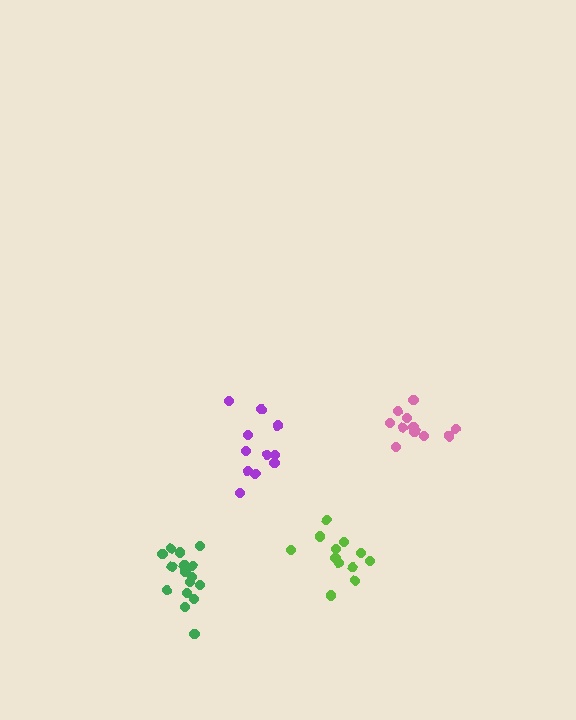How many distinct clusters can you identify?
There are 4 distinct clusters.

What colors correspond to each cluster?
The clusters are colored: green, pink, purple, lime.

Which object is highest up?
The pink cluster is topmost.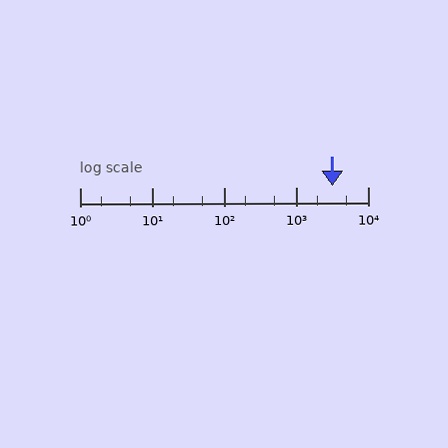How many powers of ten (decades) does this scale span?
The scale spans 4 decades, from 1 to 10000.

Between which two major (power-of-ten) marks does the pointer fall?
The pointer is between 1000 and 10000.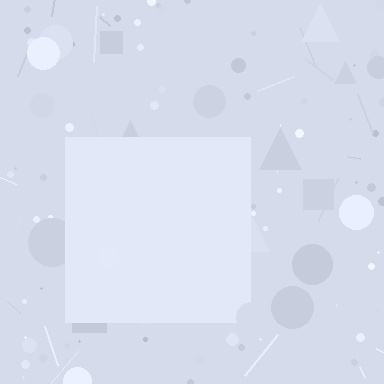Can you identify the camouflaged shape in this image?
The camouflaged shape is a square.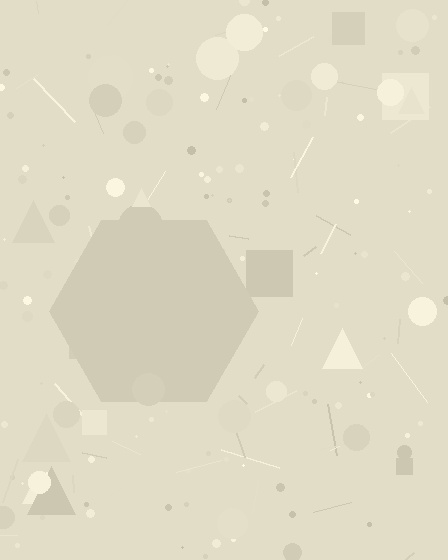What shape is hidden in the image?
A hexagon is hidden in the image.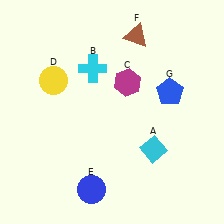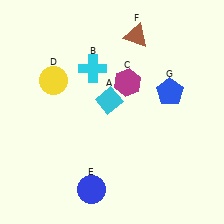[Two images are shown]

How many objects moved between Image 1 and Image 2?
1 object moved between the two images.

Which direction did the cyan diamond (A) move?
The cyan diamond (A) moved up.